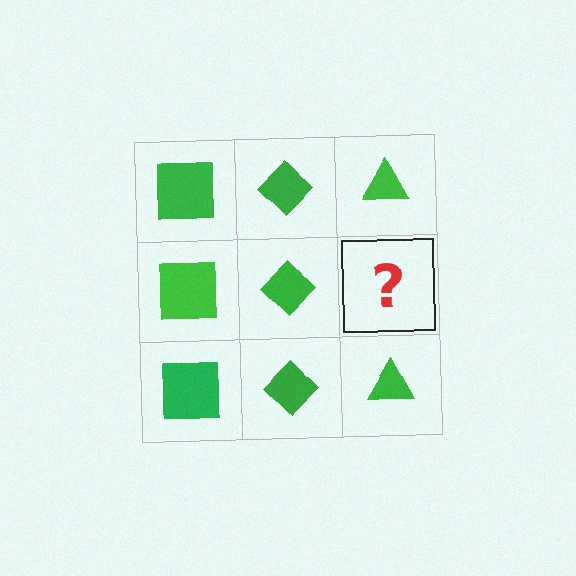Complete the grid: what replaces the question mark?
The question mark should be replaced with a green triangle.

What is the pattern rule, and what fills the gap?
The rule is that each column has a consistent shape. The gap should be filled with a green triangle.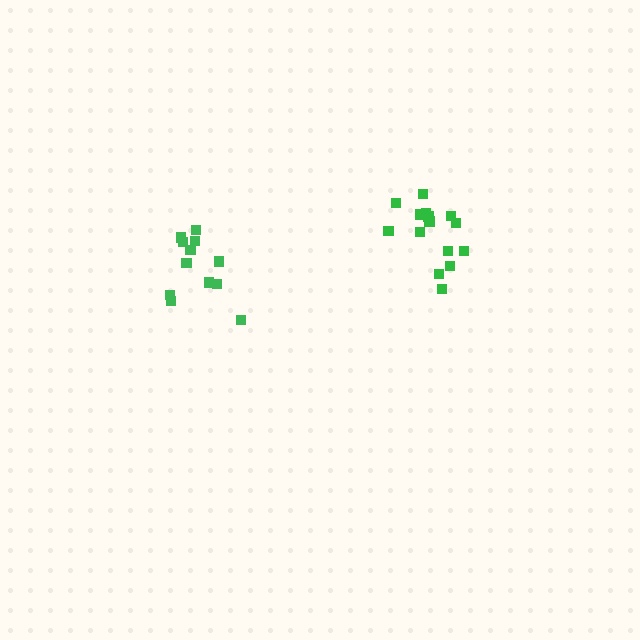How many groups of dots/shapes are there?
There are 2 groups.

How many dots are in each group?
Group 1: 12 dots, Group 2: 15 dots (27 total).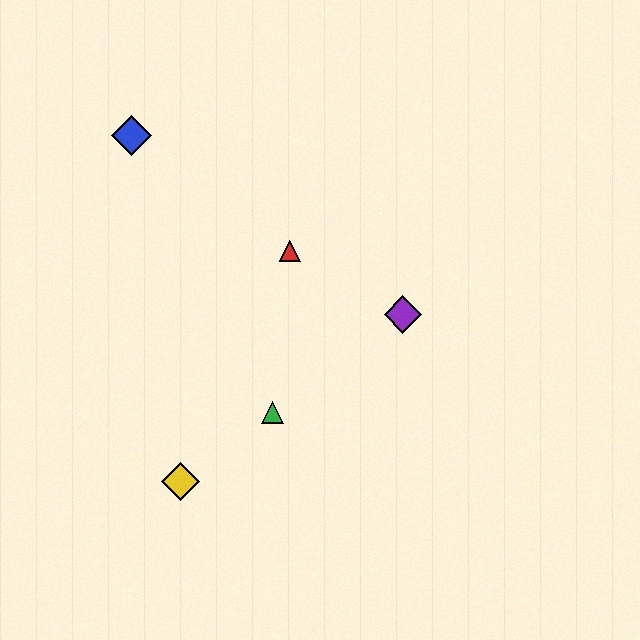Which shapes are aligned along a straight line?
The green triangle, the yellow diamond, the purple diamond are aligned along a straight line.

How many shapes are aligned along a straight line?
3 shapes (the green triangle, the yellow diamond, the purple diamond) are aligned along a straight line.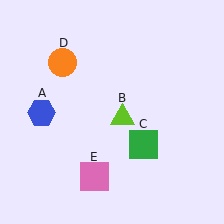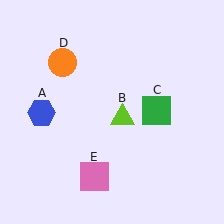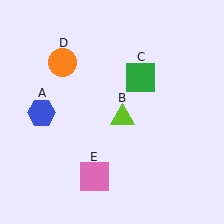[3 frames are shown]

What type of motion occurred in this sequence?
The green square (object C) rotated counterclockwise around the center of the scene.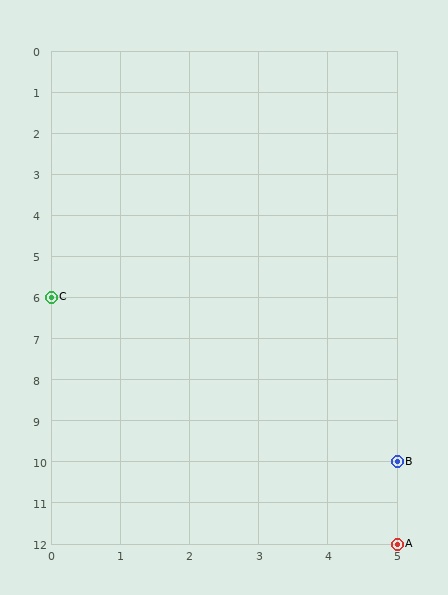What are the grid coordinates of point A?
Point A is at grid coordinates (5, 12).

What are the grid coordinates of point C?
Point C is at grid coordinates (0, 6).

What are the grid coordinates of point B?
Point B is at grid coordinates (5, 10).